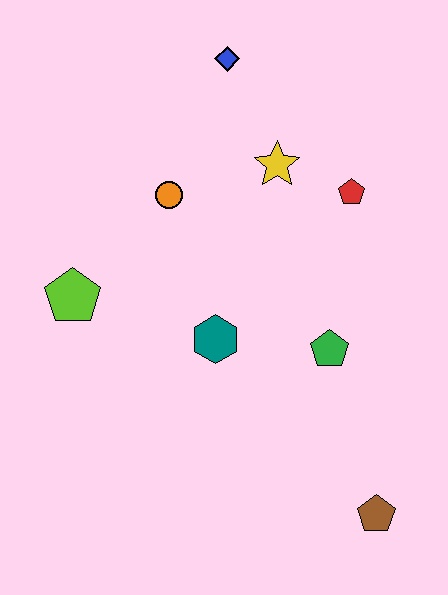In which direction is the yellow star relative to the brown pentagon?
The yellow star is above the brown pentagon.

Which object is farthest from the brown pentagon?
The blue diamond is farthest from the brown pentagon.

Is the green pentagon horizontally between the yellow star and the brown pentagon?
Yes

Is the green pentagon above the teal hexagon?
No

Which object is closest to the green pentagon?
The teal hexagon is closest to the green pentagon.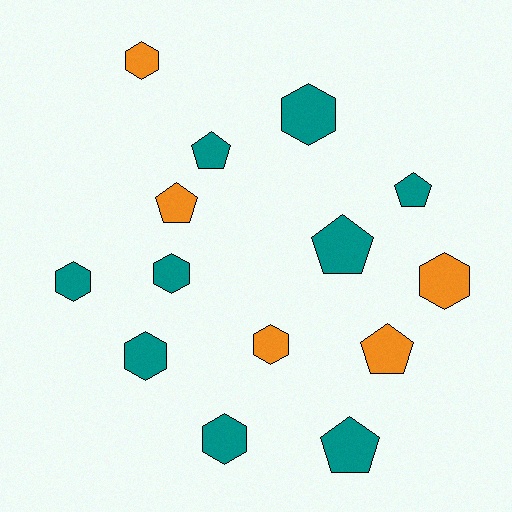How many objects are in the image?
There are 14 objects.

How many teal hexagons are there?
There are 5 teal hexagons.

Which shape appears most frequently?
Hexagon, with 8 objects.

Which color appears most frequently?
Teal, with 9 objects.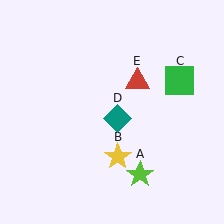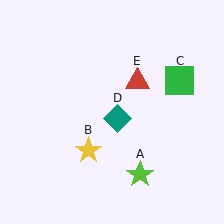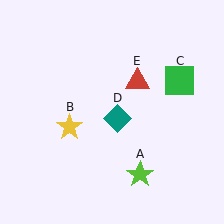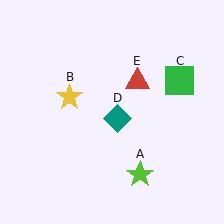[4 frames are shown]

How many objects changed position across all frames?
1 object changed position: yellow star (object B).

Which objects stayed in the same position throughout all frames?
Lime star (object A) and green square (object C) and teal diamond (object D) and red triangle (object E) remained stationary.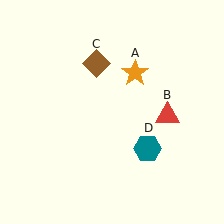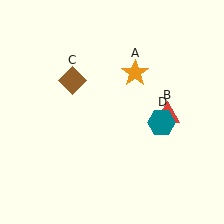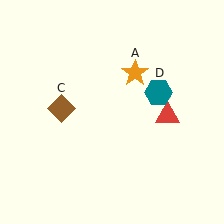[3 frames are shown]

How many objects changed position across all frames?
2 objects changed position: brown diamond (object C), teal hexagon (object D).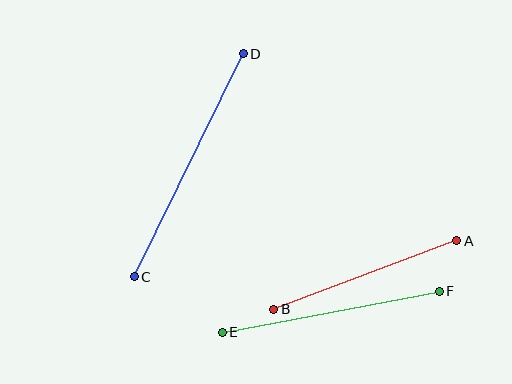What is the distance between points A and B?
The distance is approximately 195 pixels.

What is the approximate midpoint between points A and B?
The midpoint is at approximately (365, 275) pixels.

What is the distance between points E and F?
The distance is approximately 220 pixels.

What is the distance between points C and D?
The distance is approximately 248 pixels.